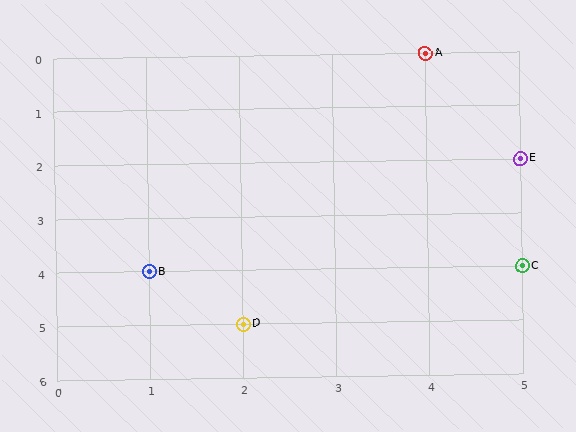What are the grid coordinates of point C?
Point C is at grid coordinates (5, 4).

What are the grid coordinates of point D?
Point D is at grid coordinates (2, 5).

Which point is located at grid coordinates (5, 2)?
Point E is at (5, 2).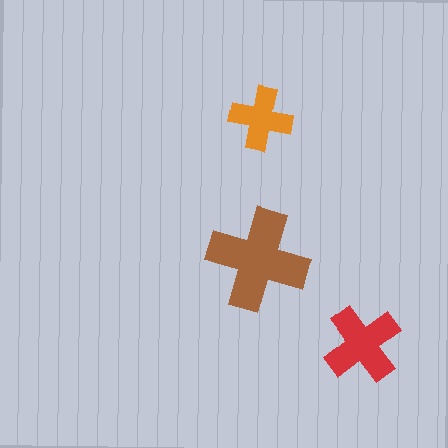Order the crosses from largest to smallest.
the brown one, the red one, the orange one.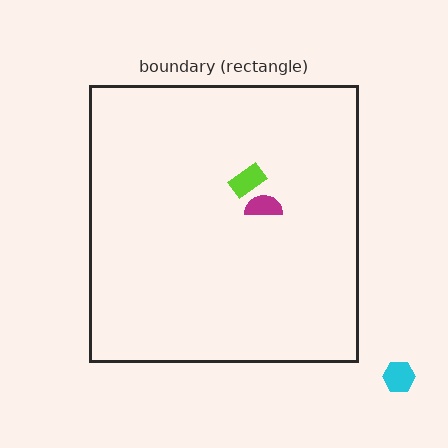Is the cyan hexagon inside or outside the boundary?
Outside.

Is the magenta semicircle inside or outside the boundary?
Inside.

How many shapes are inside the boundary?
2 inside, 1 outside.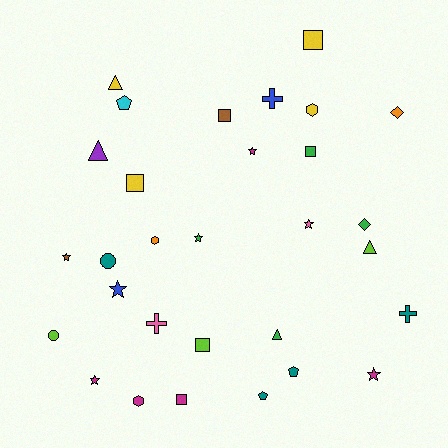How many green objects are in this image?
There are 4 green objects.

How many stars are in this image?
There are 7 stars.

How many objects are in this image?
There are 30 objects.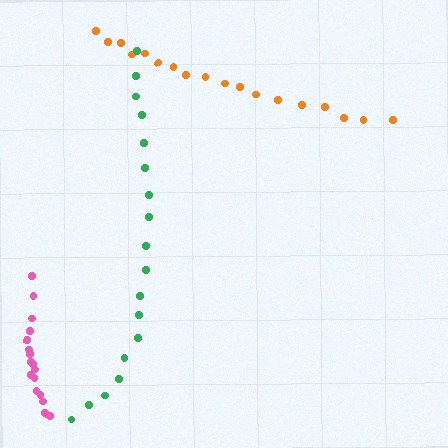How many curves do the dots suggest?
There are 3 distinct paths.